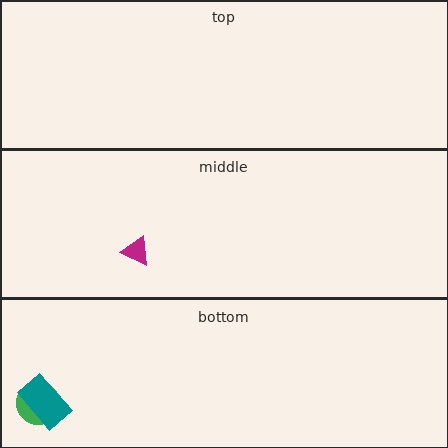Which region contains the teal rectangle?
The bottom region.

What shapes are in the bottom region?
The green circle, the teal rectangle.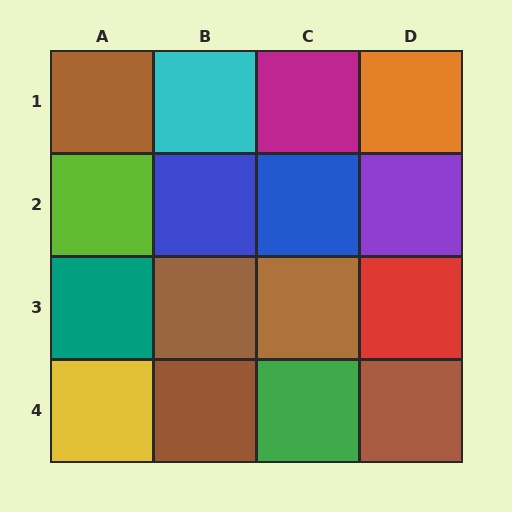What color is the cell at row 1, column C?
Magenta.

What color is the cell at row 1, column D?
Orange.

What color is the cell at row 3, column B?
Brown.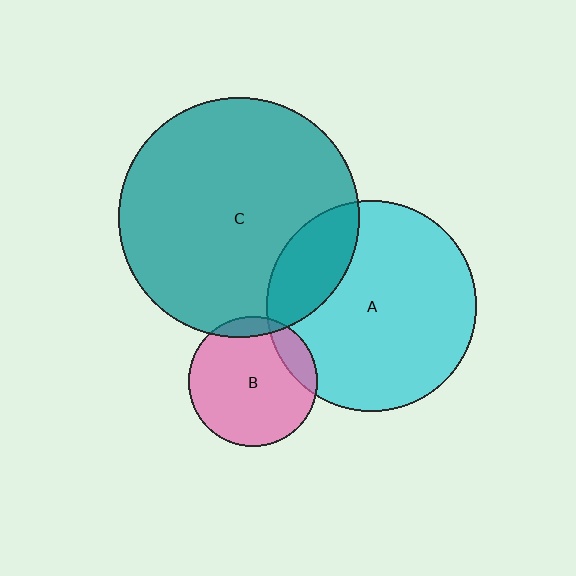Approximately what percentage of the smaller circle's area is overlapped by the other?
Approximately 20%.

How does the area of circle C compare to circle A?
Approximately 1.3 times.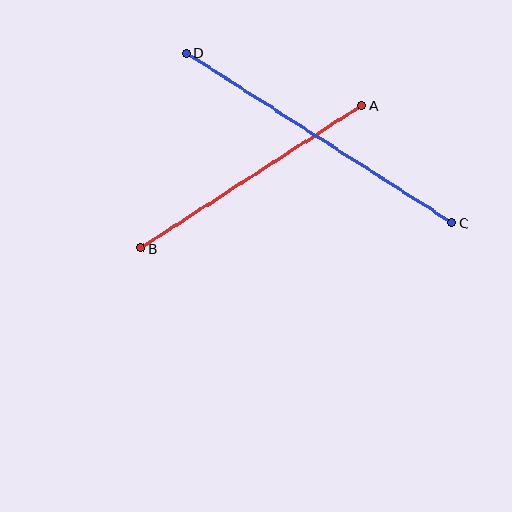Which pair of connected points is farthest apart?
Points C and D are farthest apart.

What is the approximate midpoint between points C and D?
The midpoint is at approximately (319, 138) pixels.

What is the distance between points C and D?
The distance is approximately 315 pixels.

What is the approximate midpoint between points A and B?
The midpoint is at approximately (251, 177) pixels.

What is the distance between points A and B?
The distance is approximately 263 pixels.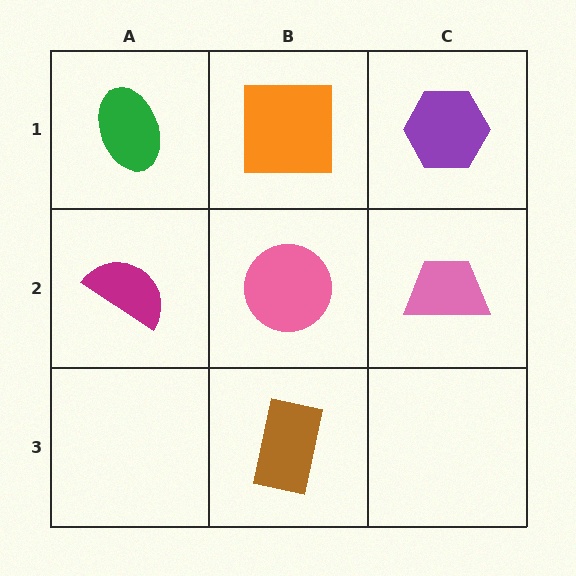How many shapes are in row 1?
3 shapes.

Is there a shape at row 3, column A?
No, that cell is empty.